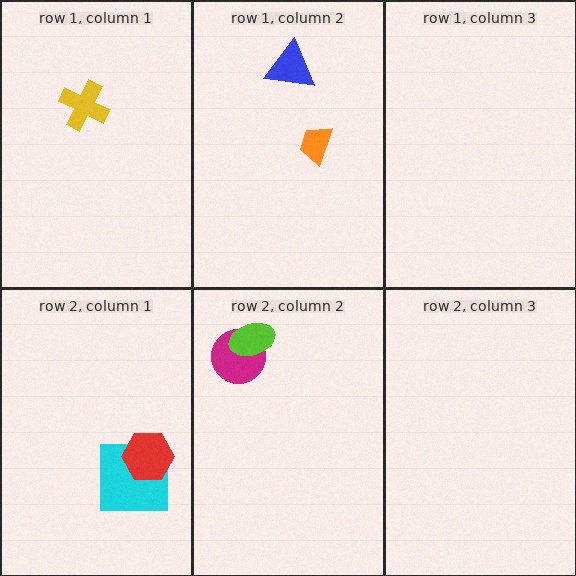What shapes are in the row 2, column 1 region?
The cyan square, the red hexagon.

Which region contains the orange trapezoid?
The row 1, column 2 region.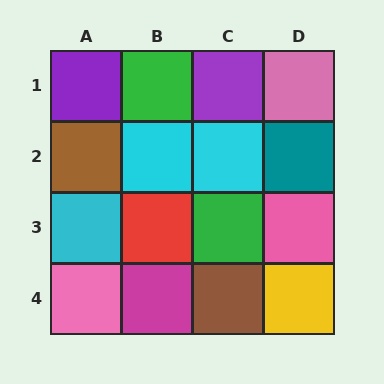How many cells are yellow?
1 cell is yellow.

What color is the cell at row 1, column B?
Green.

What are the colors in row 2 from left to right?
Brown, cyan, cyan, teal.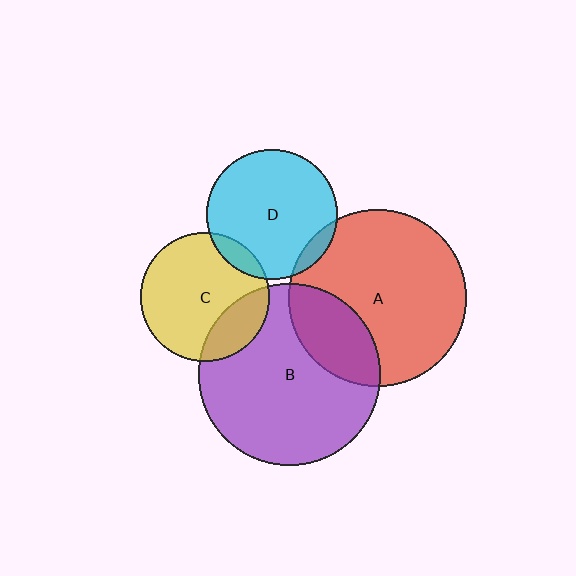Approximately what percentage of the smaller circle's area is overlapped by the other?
Approximately 5%.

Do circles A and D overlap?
Yes.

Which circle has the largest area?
Circle B (purple).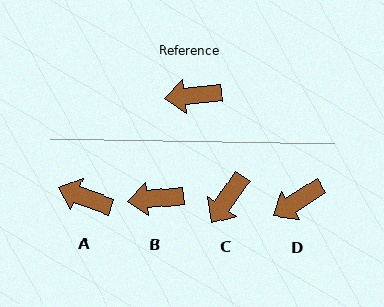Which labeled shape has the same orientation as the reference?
B.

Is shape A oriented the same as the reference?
No, it is off by about 27 degrees.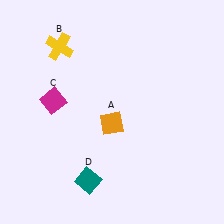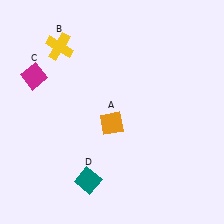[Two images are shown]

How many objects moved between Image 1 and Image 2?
1 object moved between the two images.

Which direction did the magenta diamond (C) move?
The magenta diamond (C) moved up.